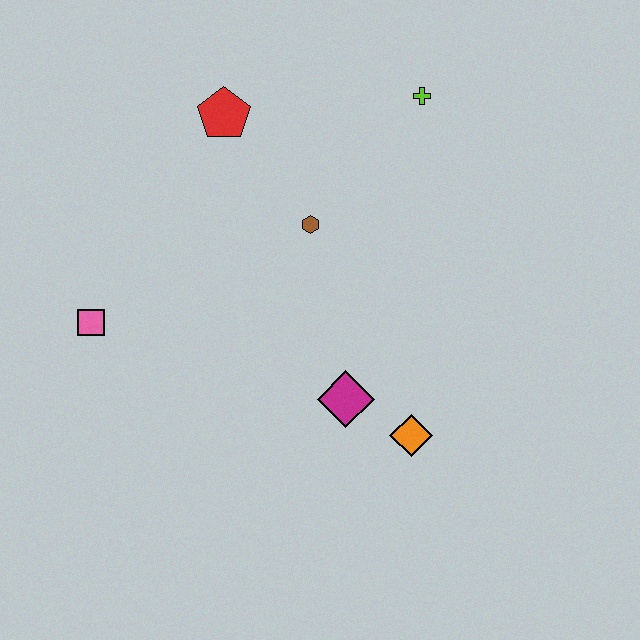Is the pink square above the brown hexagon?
No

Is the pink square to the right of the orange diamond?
No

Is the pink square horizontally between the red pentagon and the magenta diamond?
No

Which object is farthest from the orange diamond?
The red pentagon is farthest from the orange diamond.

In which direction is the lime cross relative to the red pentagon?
The lime cross is to the right of the red pentagon.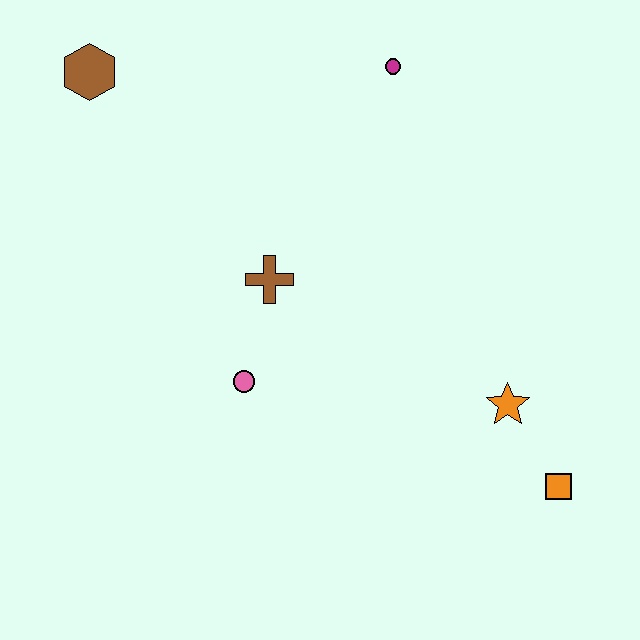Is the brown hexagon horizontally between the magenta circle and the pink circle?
No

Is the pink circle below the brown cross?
Yes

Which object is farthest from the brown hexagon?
The orange square is farthest from the brown hexagon.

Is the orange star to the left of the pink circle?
No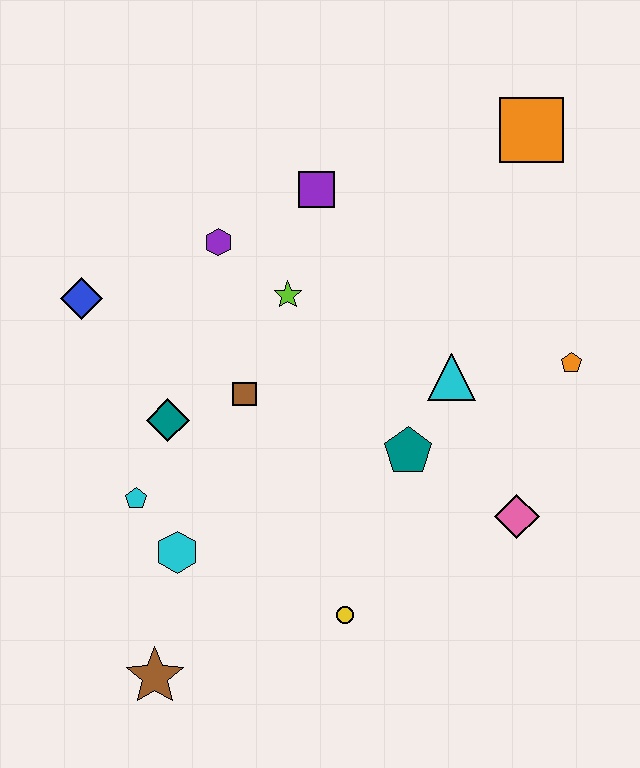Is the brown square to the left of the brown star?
No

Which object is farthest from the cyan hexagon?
The orange square is farthest from the cyan hexagon.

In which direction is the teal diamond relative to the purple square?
The teal diamond is below the purple square.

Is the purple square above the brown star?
Yes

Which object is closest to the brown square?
The teal diamond is closest to the brown square.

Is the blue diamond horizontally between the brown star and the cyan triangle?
No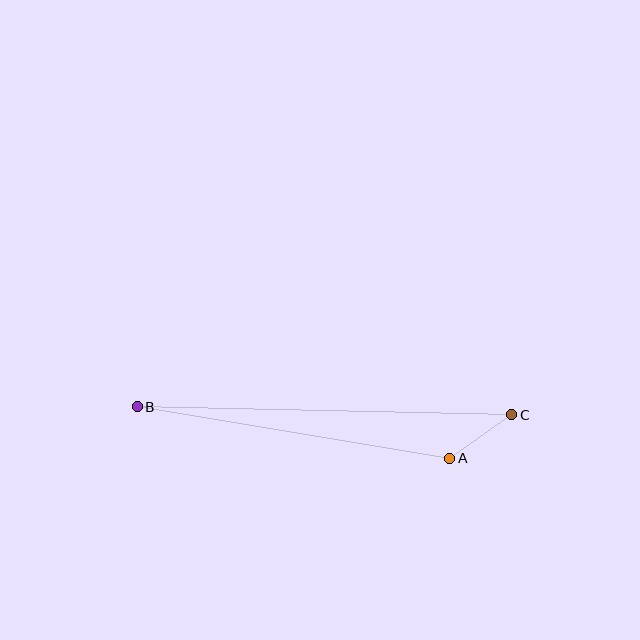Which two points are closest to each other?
Points A and C are closest to each other.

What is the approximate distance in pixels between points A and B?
The distance between A and B is approximately 317 pixels.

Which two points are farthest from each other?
Points B and C are farthest from each other.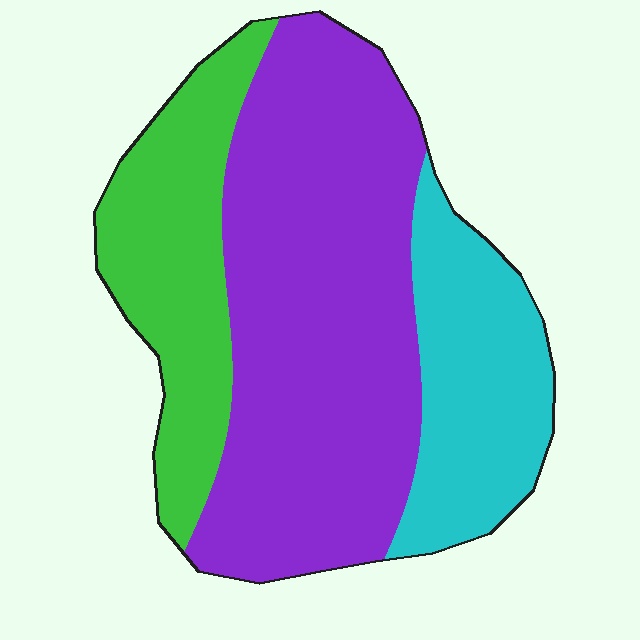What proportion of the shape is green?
Green takes up about one quarter (1/4) of the shape.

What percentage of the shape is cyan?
Cyan covers around 20% of the shape.